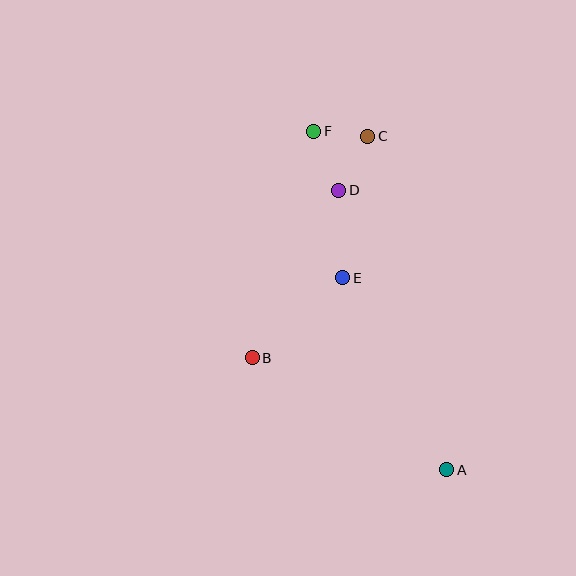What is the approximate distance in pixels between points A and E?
The distance between A and E is approximately 219 pixels.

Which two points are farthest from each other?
Points A and F are farthest from each other.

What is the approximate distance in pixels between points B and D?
The distance between B and D is approximately 189 pixels.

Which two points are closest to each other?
Points C and F are closest to each other.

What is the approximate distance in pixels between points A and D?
The distance between A and D is approximately 300 pixels.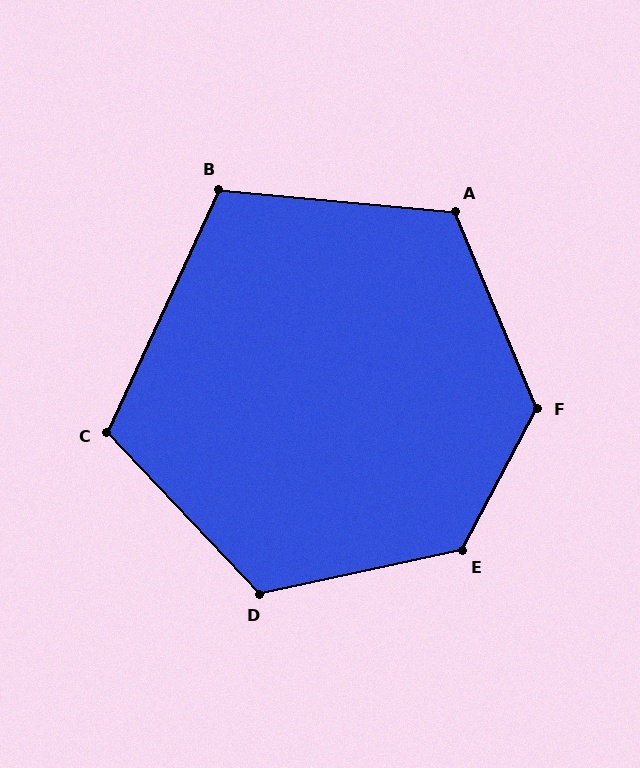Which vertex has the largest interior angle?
E, at approximately 130 degrees.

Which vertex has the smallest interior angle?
B, at approximately 110 degrees.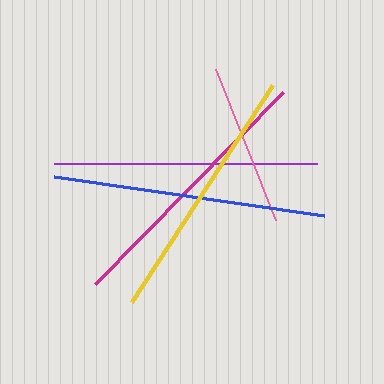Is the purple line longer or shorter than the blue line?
The blue line is longer than the purple line.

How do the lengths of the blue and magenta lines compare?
The blue and magenta lines are approximately the same length.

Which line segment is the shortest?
The pink line is the shortest at approximately 163 pixels.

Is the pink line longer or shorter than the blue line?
The blue line is longer than the pink line.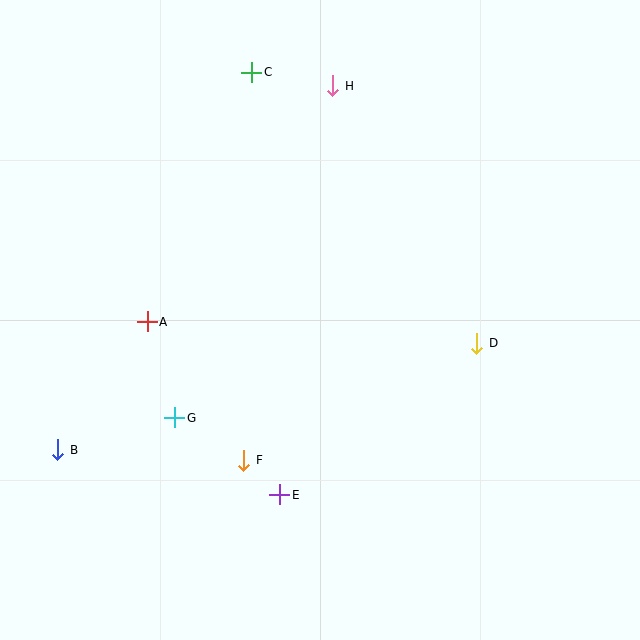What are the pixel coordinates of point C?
Point C is at (252, 72).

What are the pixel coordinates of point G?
Point G is at (175, 418).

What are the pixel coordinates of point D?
Point D is at (477, 343).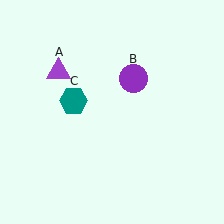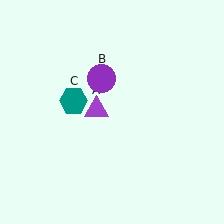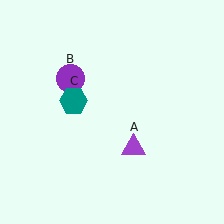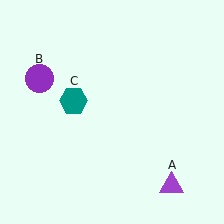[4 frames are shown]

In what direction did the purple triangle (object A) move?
The purple triangle (object A) moved down and to the right.